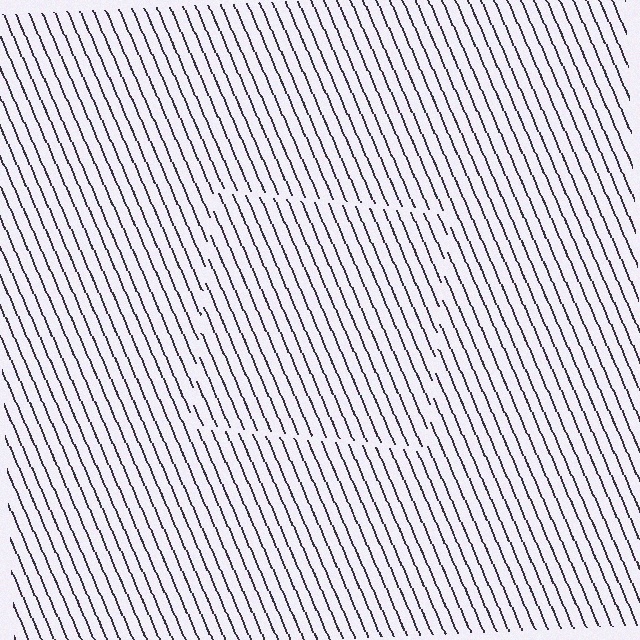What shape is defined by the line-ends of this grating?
An illusory square. The interior of the shape contains the same grating, shifted by half a period — the contour is defined by the phase discontinuity where line-ends from the inner and outer gratings abut.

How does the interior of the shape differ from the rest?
The interior of the shape contains the same grating, shifted by half a period — the contour is defined by the phase discontinuity where line-ends from the inner and outer gratings abut.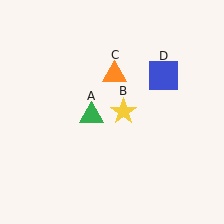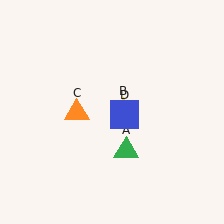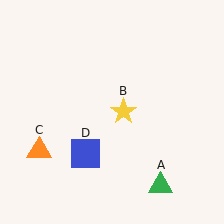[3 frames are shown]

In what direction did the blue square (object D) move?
The blue square (object D) moved down and to the left.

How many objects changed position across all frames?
3 objects changed position: green triangle (object A), orange triangle (object C), blue square (object D).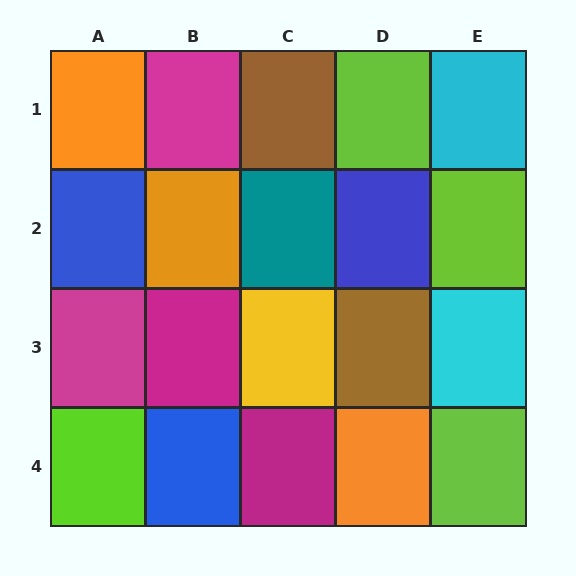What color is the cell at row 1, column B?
Magenta.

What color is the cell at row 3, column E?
Cyan.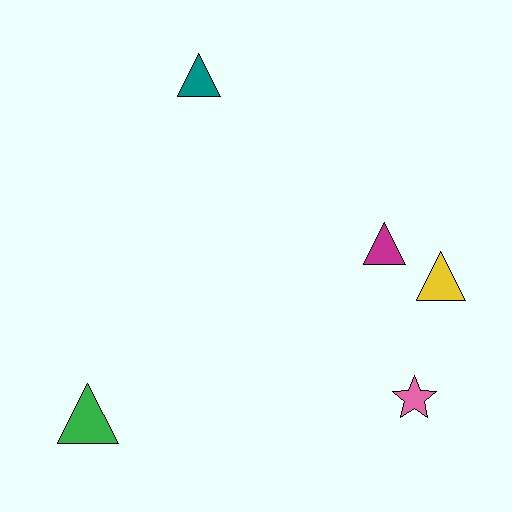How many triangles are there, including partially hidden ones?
There are 4 triangles.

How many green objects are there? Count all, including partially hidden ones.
There is 1 green object.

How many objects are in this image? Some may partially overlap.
There are 5 objects.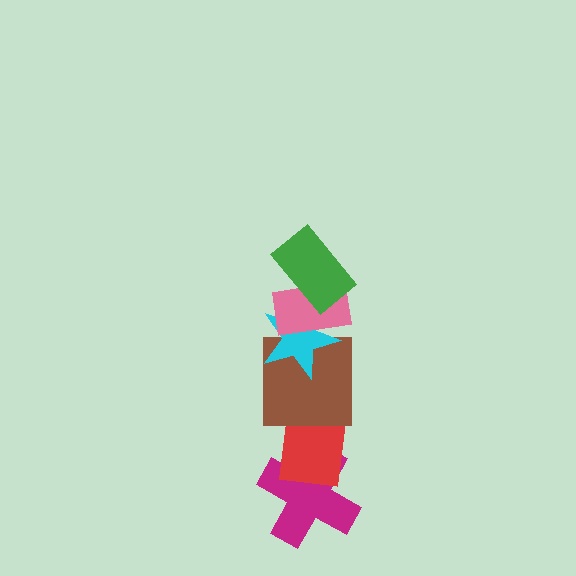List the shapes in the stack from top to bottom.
From top to bottom: the green rectangle, the pink rectangle, the cyan star, the brown square, the red rectangle, the magenta cross.